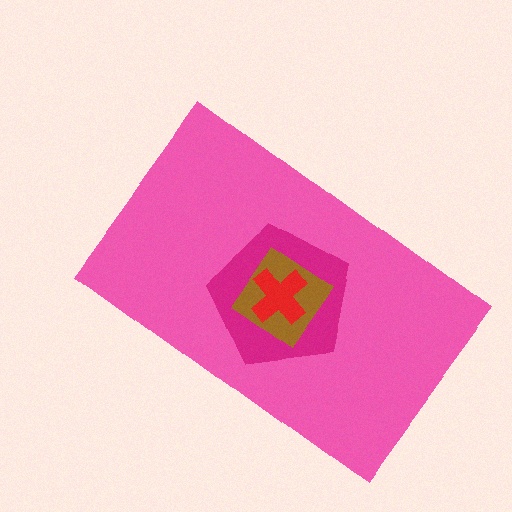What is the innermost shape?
The red cross.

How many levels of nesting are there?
4.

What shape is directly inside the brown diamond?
The red cross.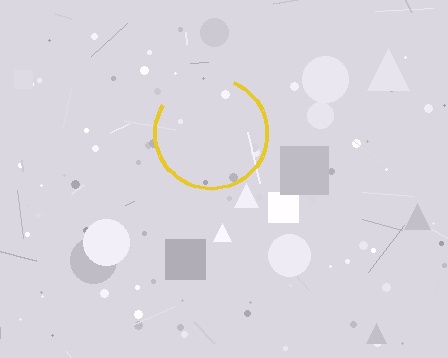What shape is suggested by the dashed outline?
The dashed outline suggests a circle.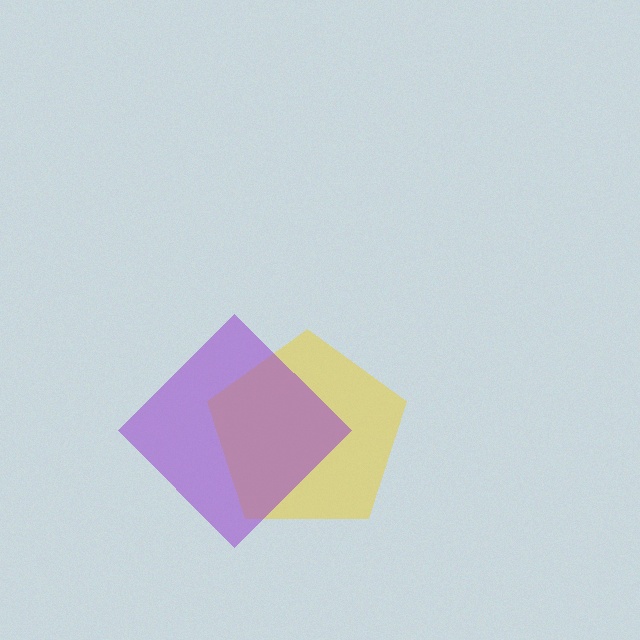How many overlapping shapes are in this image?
There are 2 overlapping shapes in the image.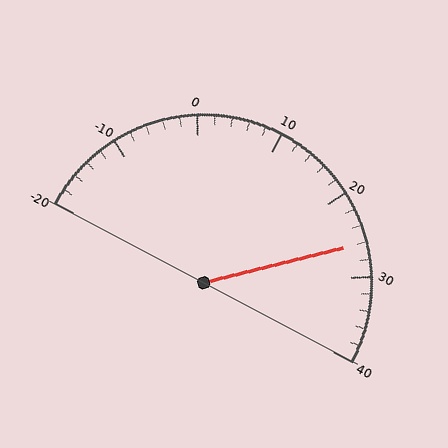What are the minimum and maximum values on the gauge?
The gauge ranges from -20 to 40.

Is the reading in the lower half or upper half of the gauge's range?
The reading is in the upper half of the range (-20 to 40).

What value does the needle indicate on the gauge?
The needle indicates approximately 26.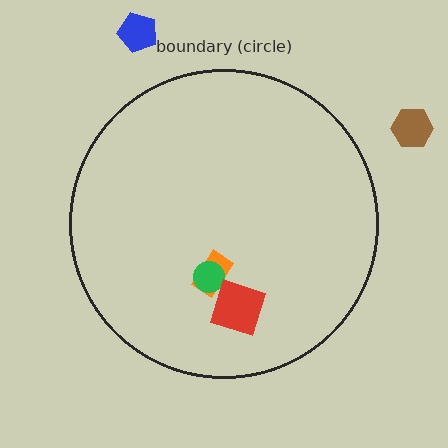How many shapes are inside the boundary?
3 inside, 2 outside.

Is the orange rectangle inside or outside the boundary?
Inside.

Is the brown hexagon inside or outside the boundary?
Outside.